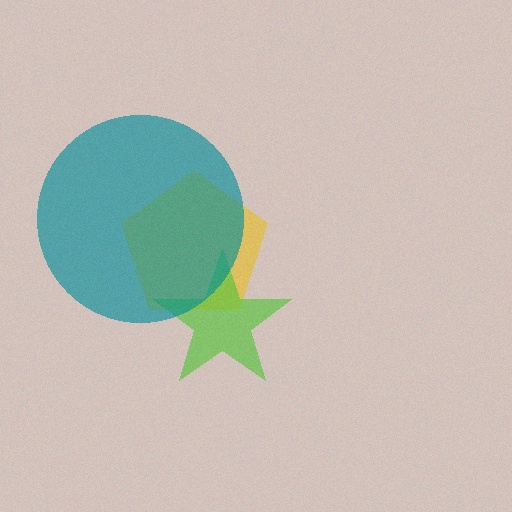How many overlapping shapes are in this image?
There are 3 overlapping shapes in the image.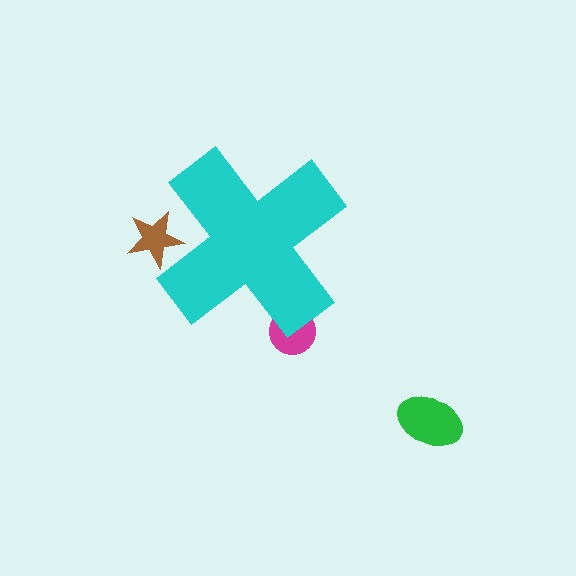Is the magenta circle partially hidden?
Yes, the magenta circle is partially hidden behind the cyan cross.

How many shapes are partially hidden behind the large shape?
2 shapes are partially hidden.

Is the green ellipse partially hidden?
No, the green ellipse is fully visible.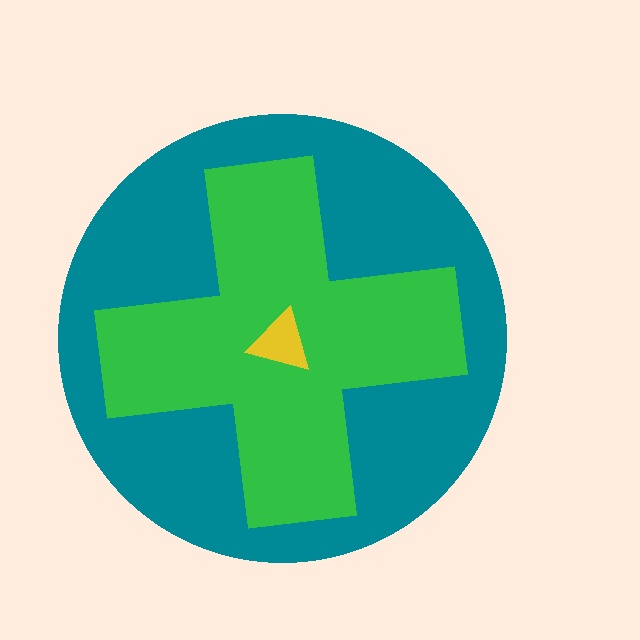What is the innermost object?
The yellow triangle.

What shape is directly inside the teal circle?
The green cross.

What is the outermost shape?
The teal circle.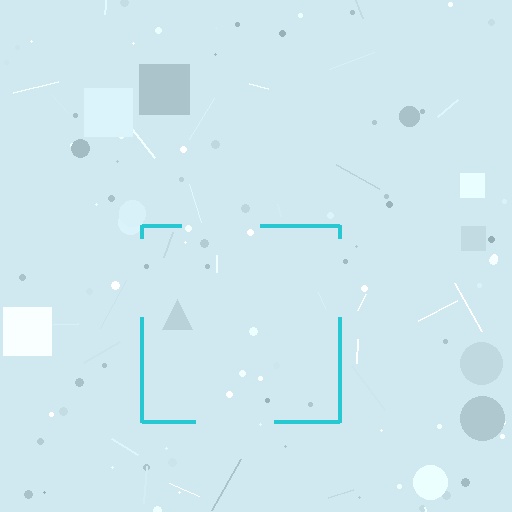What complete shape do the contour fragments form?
The contour fragments form a square.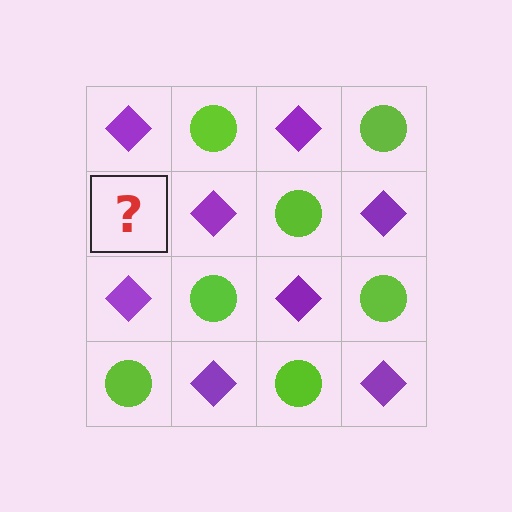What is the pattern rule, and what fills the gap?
The rule is that it alternates purple diamond and lime circle in a checkerboard pattern. The gap should be filled with a lime circle.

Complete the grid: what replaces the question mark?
The question mark should be replaced with a lime circle.